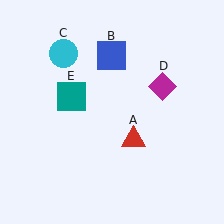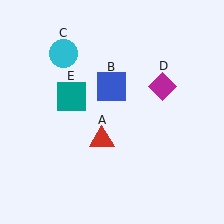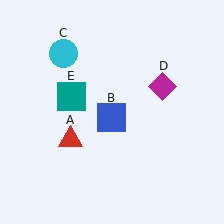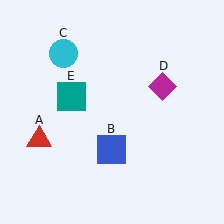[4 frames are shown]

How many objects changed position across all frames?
2 objects changed position: red triangle (object A), blue square (object B).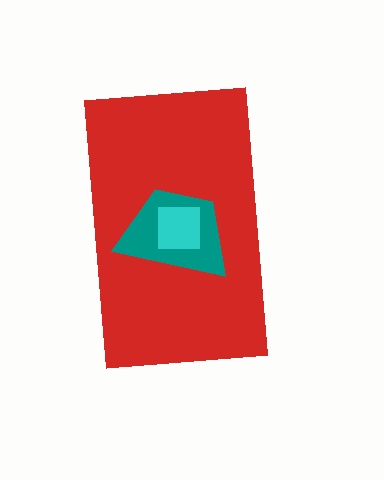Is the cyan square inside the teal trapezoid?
Yes.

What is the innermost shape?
The cyan square.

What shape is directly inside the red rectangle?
The teal trapezoid.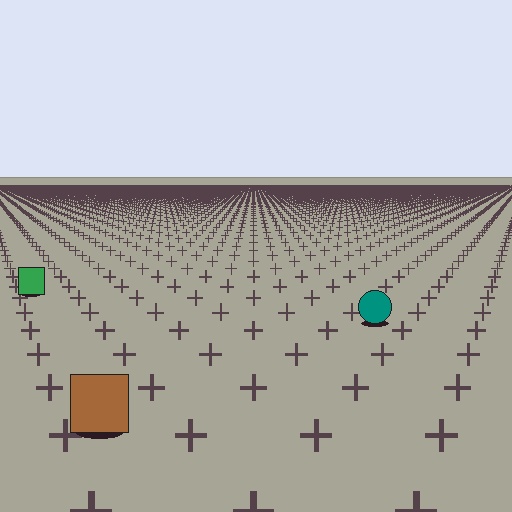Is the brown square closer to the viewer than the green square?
Yes. The brown square is closer — you can tell from the texture gradient: the ground texture is coarser near it.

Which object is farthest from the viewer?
The green square is farthest from the viewer. It appears smaller and the ground texture around it is denser.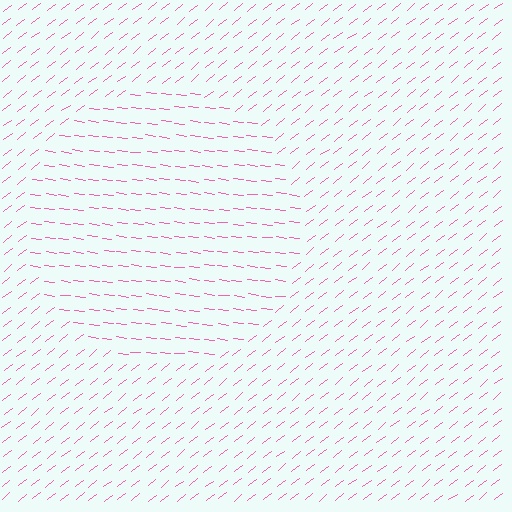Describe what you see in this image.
The image is filled with small pink line segments. A circle region in the image has lines oriented differently from the surrounding lines, creating a visible texture boundary.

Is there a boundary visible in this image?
Yes, there is a texture boundary formed by a change in line orientation.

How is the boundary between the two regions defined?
The boundary is defined purely by a change in line orientation (approximately 45 degrees difference). All lines are the same color and thickness.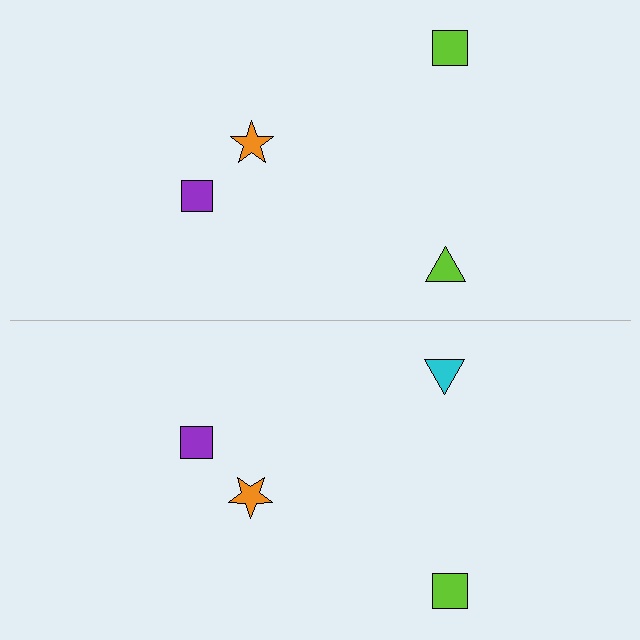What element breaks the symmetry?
The cyan triangle on the bottom side breaks the symmetry — its mirror counterpart is lime.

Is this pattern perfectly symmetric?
No, the pattern is not perfectly symmetric. The cyan triangle on the bottom side breaks the symmetry — its mirror counterpart is lime.